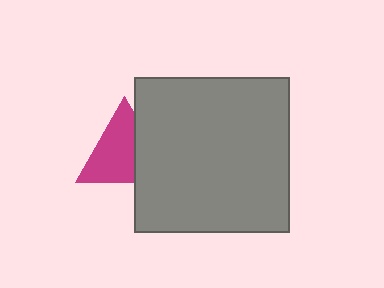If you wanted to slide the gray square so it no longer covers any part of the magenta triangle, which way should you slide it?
Slide it right — that is the most direct way to separate the two shapes.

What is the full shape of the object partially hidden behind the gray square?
The partially hidden object is a magenta triangle.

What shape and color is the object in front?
The object in front is a gray square.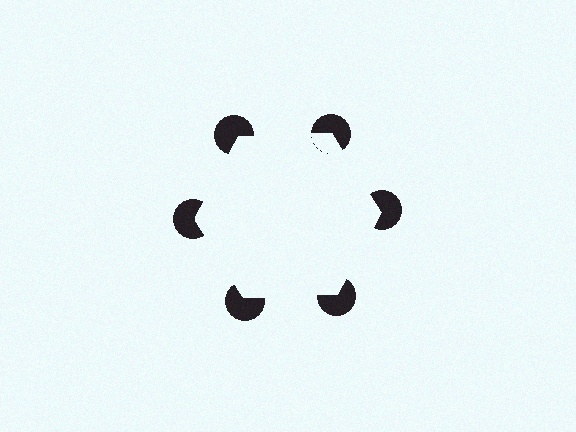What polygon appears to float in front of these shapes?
An illusory hexagon — its edges are inferred from the aligned wedge cuts in the pac-man discs, not physically drawn.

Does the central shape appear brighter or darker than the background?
It typically appears slightly brighter than the background, even though no actual brightness change is drawn.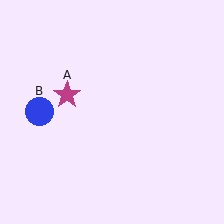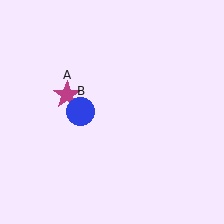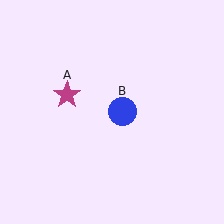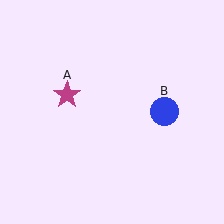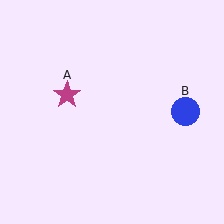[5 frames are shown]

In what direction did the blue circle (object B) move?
The blue circle (object B) moved right.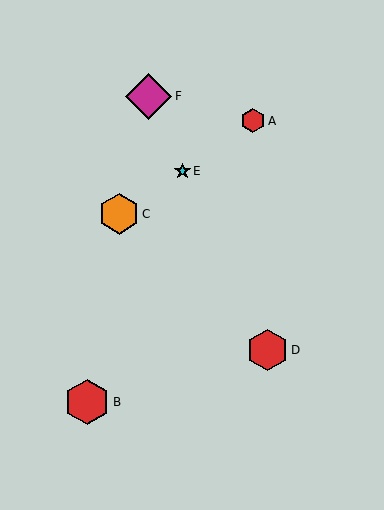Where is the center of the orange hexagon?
The center of the orange hexagon is at (119, 214).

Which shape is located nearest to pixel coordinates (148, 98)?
The magenta diamond (labeled F) at (149, 96) is nearest to that location.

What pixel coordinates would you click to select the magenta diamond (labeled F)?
Click at (149, 96) to select the magenta diamond F.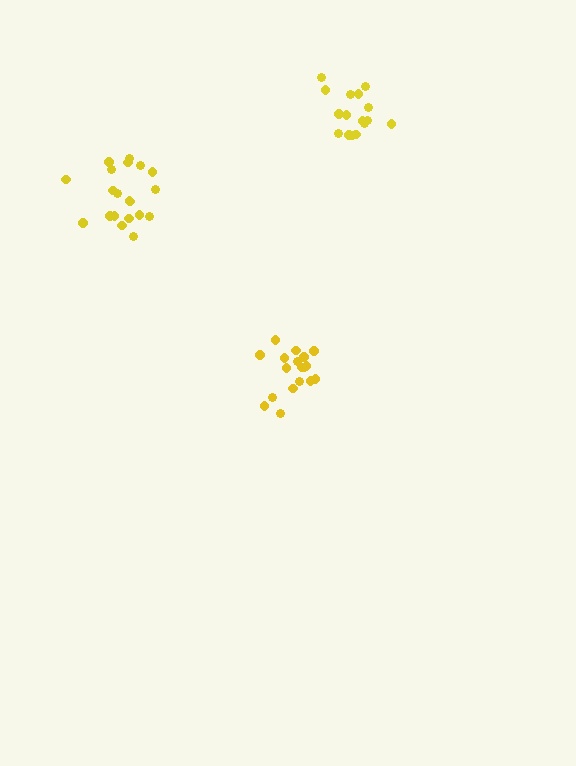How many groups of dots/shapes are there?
There are 3 groups.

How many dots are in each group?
Group 1: 18 dots, Group 2: 20 dots, Group 3: 16 dots (54 total).